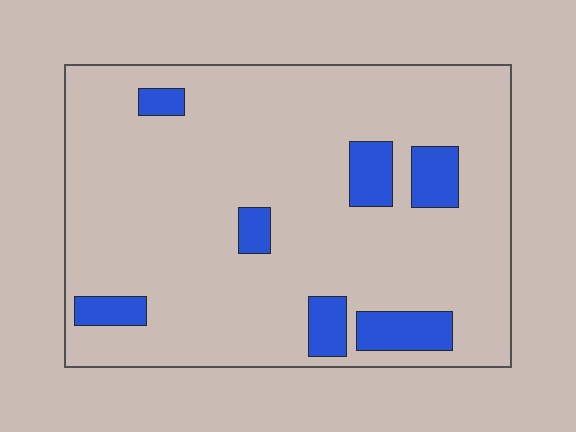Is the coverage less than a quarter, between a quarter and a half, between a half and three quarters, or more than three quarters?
Less than a quarter.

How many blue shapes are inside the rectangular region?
7.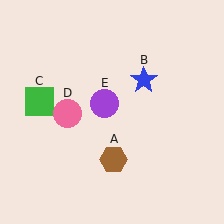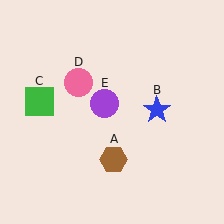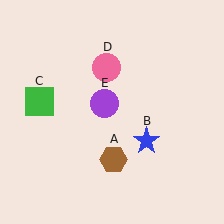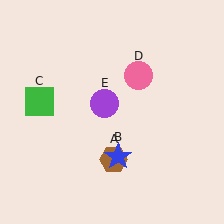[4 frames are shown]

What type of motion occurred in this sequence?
The blue star (object B), pink circle (object D) rotated clockwise around the center of the scene.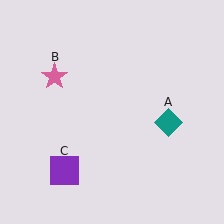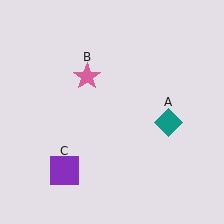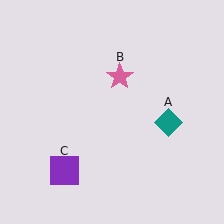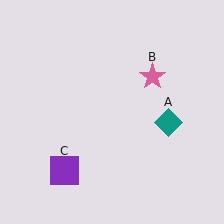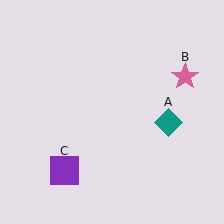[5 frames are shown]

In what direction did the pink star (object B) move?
The pink star (object B) moved right.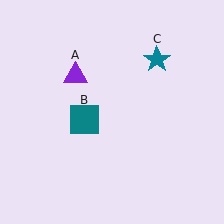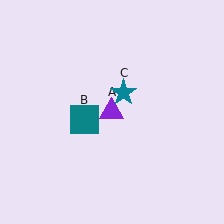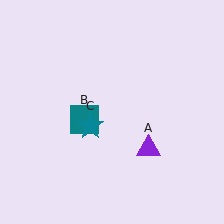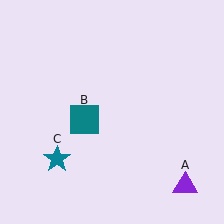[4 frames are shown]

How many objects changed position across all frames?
2 objects changed position: purple triangle (object A), teal star (object C).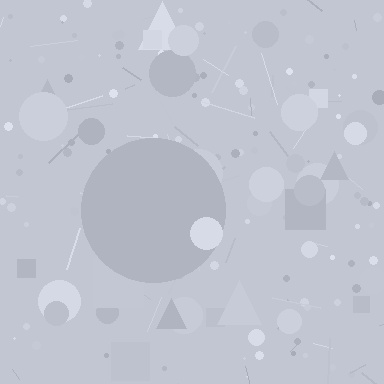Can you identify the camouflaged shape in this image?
The camouflaged shape is a circle.